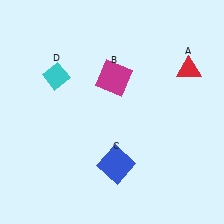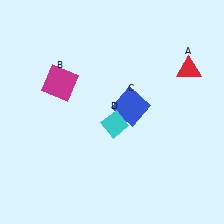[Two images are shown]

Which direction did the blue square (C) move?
The blue square (C) moved up.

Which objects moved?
The objects that moved are: the magenta square (B), the blue square (C), the cyan diamond (D).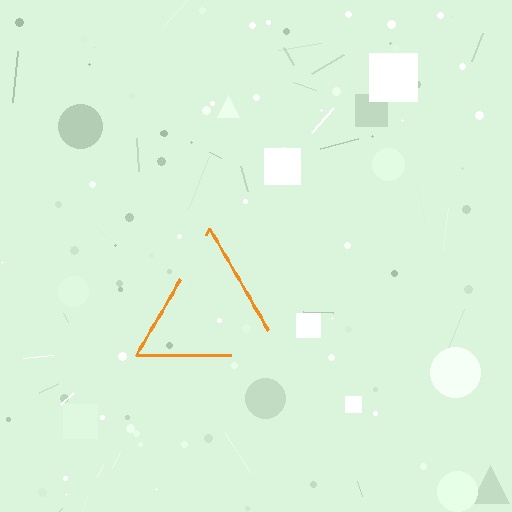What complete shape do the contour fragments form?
The contour fragments form a triangle.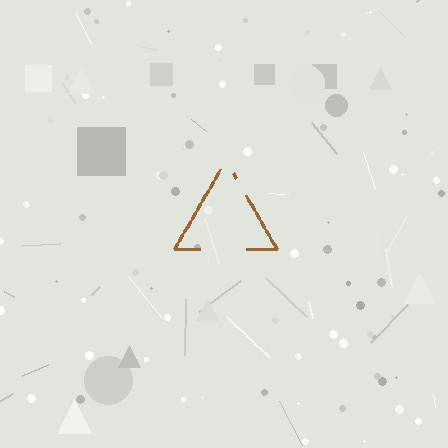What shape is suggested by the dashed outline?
The dashed outline suggests a triangle.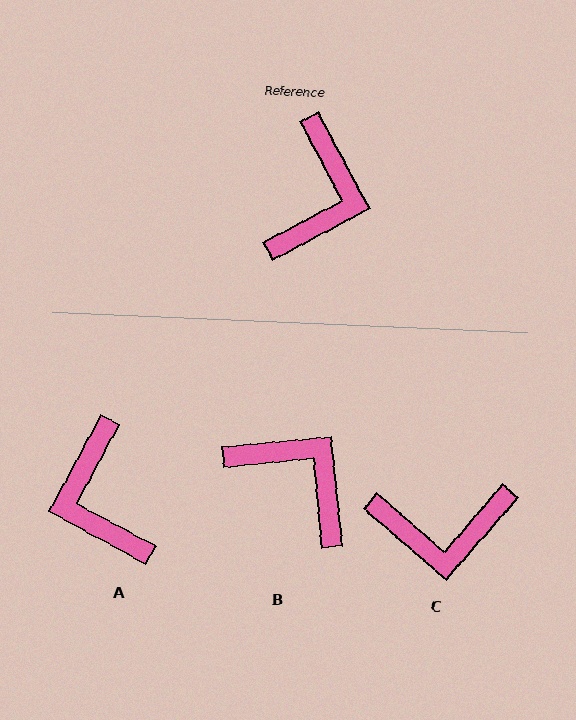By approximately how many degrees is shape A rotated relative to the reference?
Approximately 146 degrees clockwise.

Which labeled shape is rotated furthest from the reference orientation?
A, about 146 degrees away.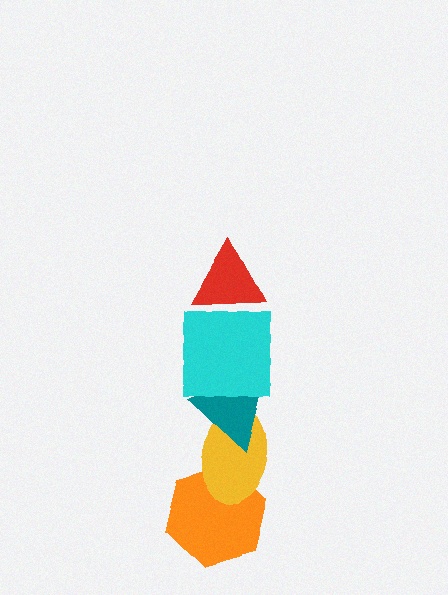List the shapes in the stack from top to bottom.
From top to bottom: the red triangle, the cyan square, the teal triangle, the yellow ellipse, the orange hexagon.